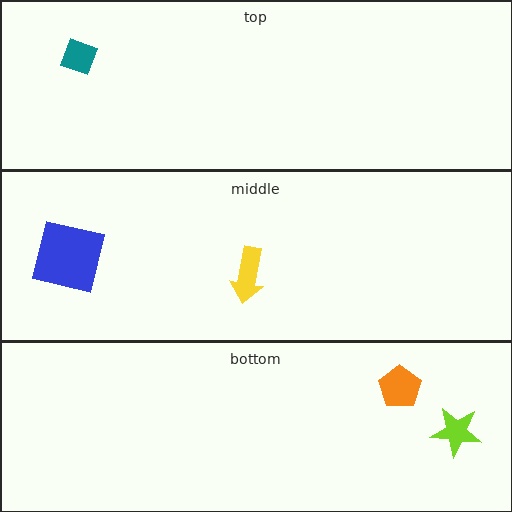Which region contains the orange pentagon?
The bottom region.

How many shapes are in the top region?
1.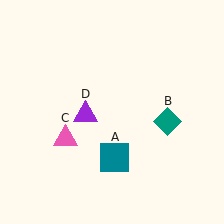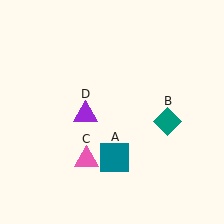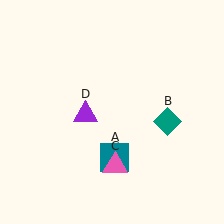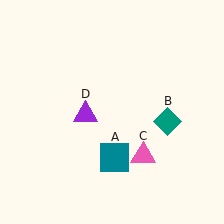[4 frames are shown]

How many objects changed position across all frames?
1 object changed position: pink triangle (object C).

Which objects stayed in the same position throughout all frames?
Teal square (object A) and teal diamond (object B) and purple triangle (object D) remained stationary.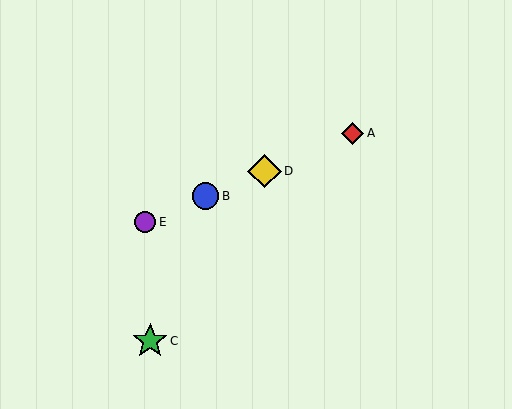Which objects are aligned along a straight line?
Objects A, B, D, E are aligned along a straight line.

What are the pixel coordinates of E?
Object E is at (145, 222).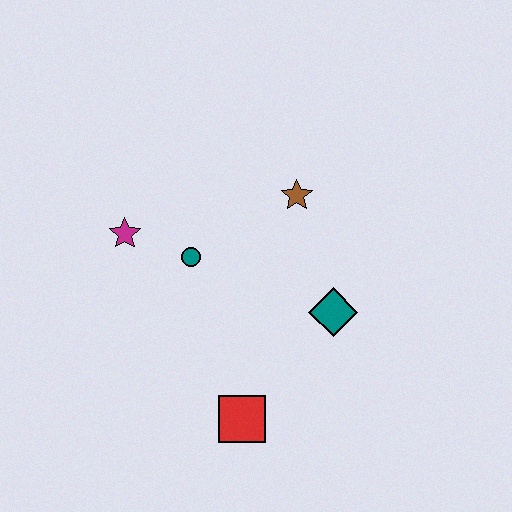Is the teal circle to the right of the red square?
No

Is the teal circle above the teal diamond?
Yes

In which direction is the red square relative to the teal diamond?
The red square is below the teal diamond.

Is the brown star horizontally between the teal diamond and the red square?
Yes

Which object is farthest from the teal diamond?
The magenta star is farthest from the teal diamond.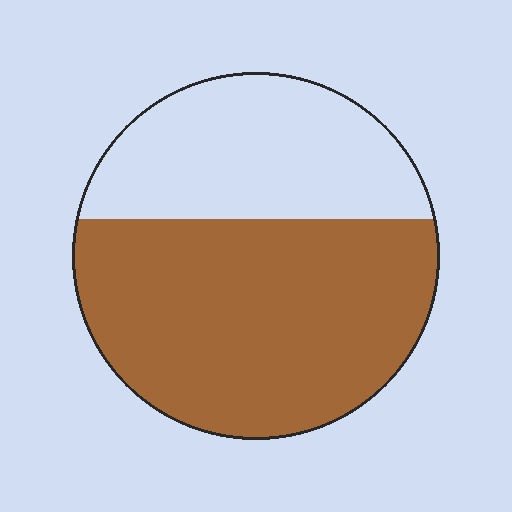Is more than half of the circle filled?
Yes.